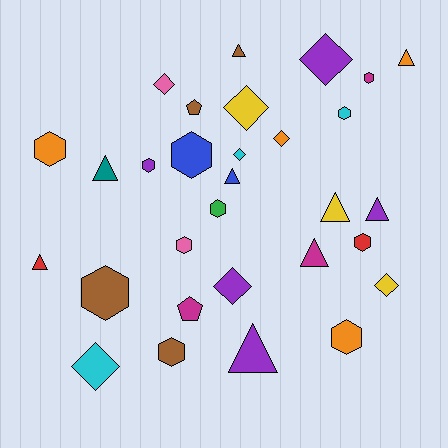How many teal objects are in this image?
There is 1 teal object.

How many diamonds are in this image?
There are 8 diamonds.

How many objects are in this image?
There are 30 objects.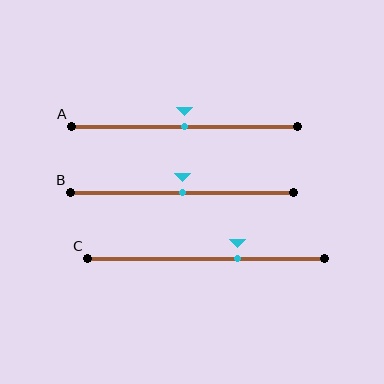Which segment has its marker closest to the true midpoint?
Segment A has its marker closest to the true midpoint.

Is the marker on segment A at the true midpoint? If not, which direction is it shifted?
Yes, the marker on segment A is at the true midpoint.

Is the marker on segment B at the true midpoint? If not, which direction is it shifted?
Yes, the marker on segment B is at the true midpoint.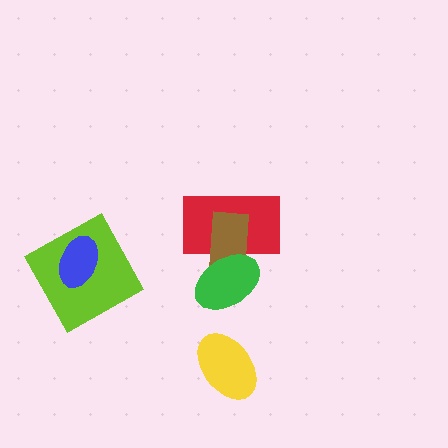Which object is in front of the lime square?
The blue ellipse is in front of the lime square.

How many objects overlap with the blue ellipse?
1 object overlaps with the blue ellipse.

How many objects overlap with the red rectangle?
2 objects overlap with the red rectangle.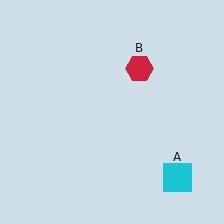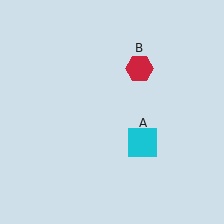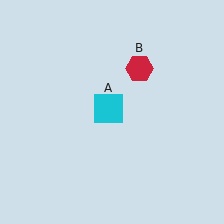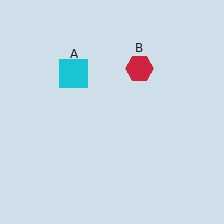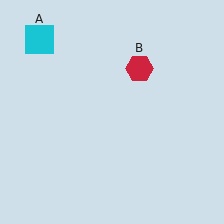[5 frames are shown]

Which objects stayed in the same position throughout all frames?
Red hexagon (object B) remained stationary.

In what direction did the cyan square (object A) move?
The cyan square (object A) moved up and to the left.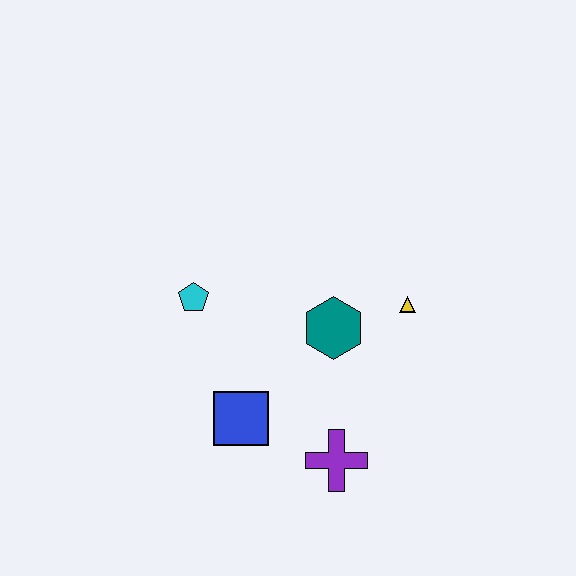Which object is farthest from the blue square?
The yellow triangle is farthest from the blue square.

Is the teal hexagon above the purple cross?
Yes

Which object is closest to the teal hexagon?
The yellow triangle is closest to the teal hexagon.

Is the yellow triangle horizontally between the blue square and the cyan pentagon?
No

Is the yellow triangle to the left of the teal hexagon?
No